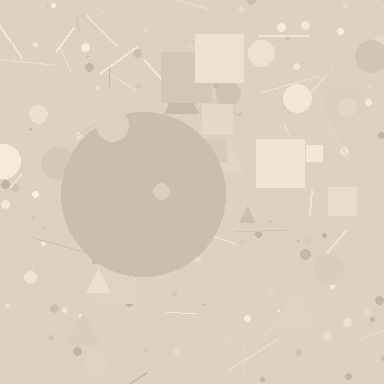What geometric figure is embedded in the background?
A circle is embedded in the background.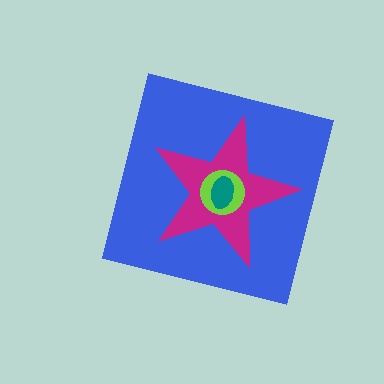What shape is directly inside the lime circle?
The teal ellipse.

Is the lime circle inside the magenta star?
Yes.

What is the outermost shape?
The blue square.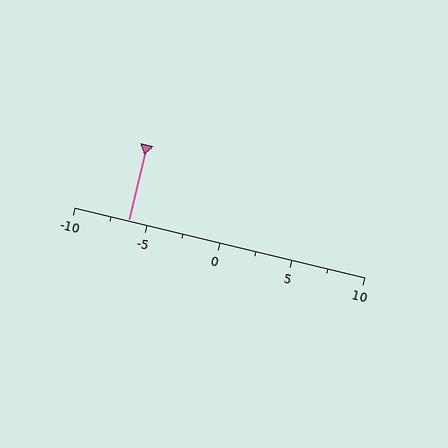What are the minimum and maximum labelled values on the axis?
The axis runs from -10 to 10.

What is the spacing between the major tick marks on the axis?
The major ticks are spaced 5 apart.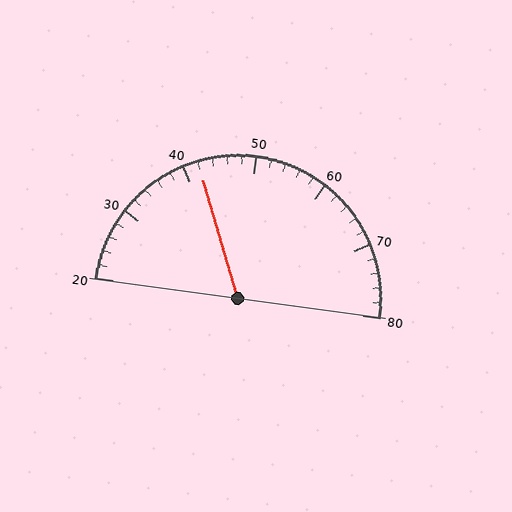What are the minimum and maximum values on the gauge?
The gauge ranges from 20 to 80.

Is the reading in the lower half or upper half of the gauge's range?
The reading is in the lower half of the range (20 to 80).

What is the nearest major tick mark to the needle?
The nearest major tick mark is 40.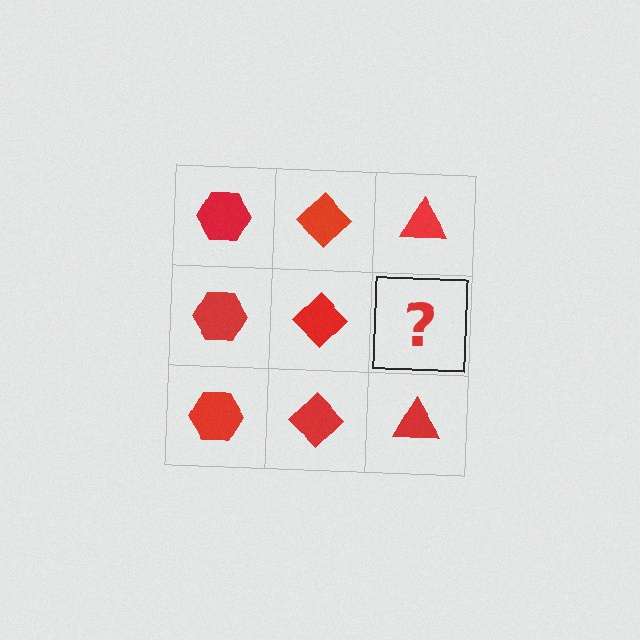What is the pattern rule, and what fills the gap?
The rule is that each column has a consistent shape. The gap should be filled with a red triangle.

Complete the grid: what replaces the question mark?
The question mark should be replaced with a red triangle.